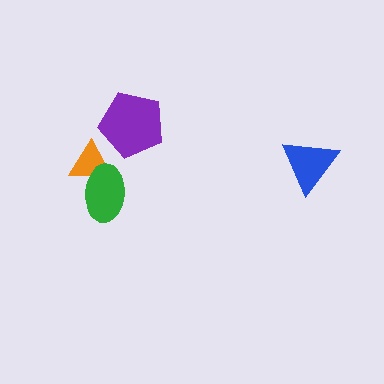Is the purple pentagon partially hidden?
No, no other shape covers it.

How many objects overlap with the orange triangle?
1 object overlaps with the orange triangle.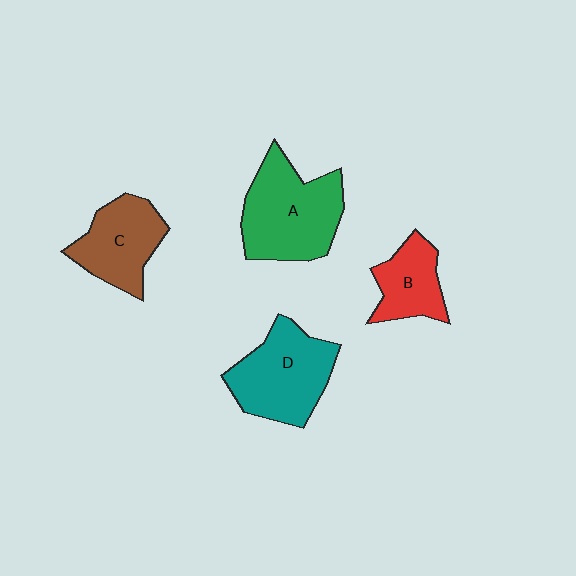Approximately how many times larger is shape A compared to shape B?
Approximately 1.8 times.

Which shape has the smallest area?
Shape B (red).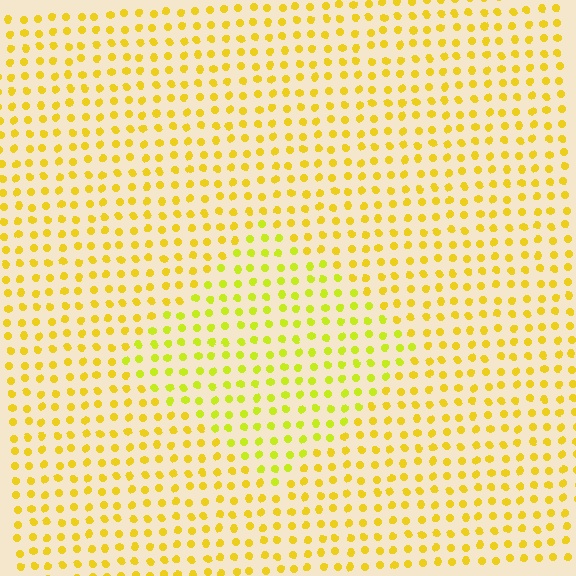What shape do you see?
I see a diamond.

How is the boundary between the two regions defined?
The boundary is defined purely by a slight shift in hue (about 20 degrees). Spacing, size, and orientation are identical on both sides.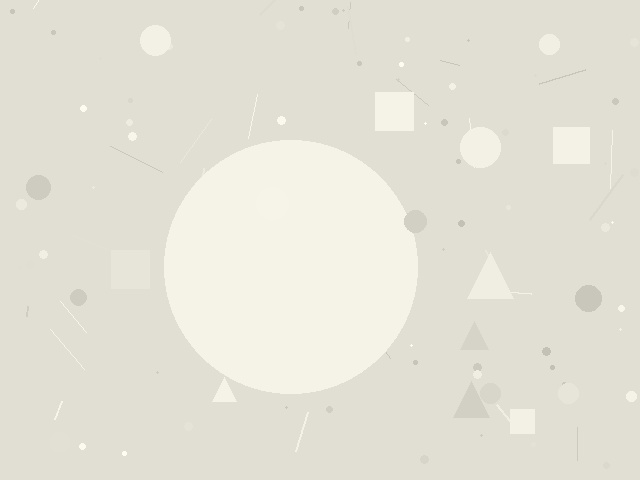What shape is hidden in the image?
A circle is hidden in the image.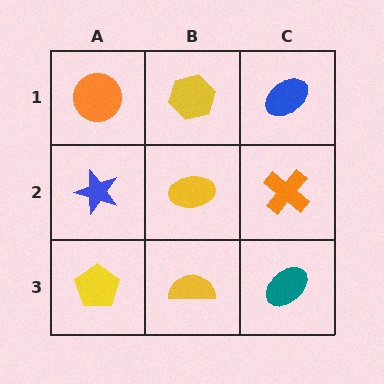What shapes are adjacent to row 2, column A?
An orange circle (row 1, column A), a yellow pentagon (row 3, column A), a yellow ellipse (row 2, column B).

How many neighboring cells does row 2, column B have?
4.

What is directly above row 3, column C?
An orange cross.